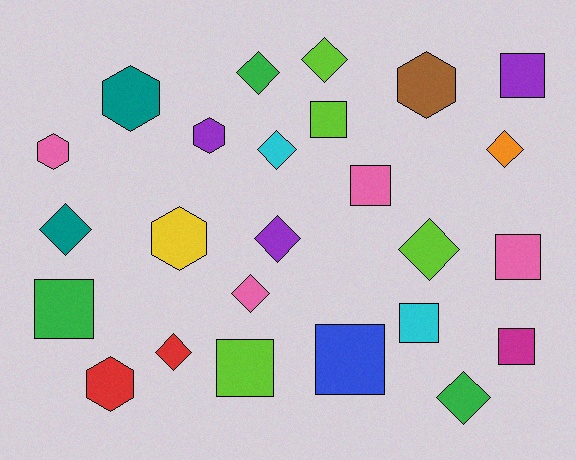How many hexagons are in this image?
There are 6 hexagons.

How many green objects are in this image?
There are 3 green objects.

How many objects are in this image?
There are 25 objects.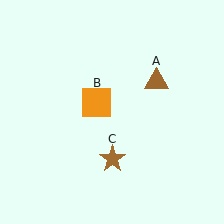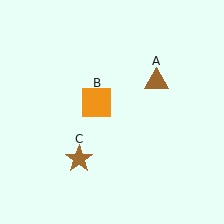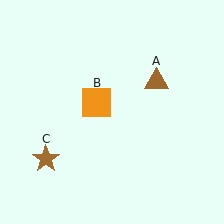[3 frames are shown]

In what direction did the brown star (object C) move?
The brown star (object C) moved left.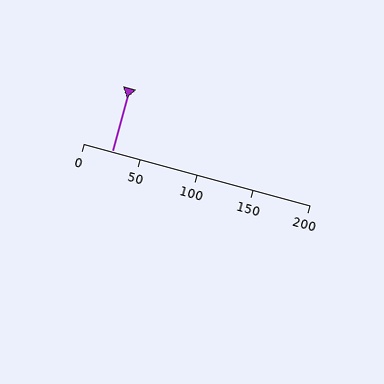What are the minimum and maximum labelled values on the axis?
The axis runs from 0 to 200.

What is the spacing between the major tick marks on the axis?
The major ticks are spaced 50 apart.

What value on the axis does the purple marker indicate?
The marker indicates approximately 25.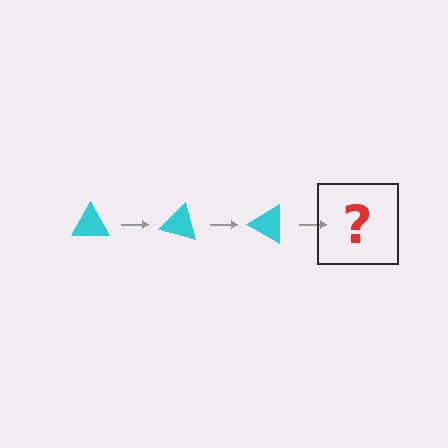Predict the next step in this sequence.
The next step is a cyan triangle rotated 45 degrees.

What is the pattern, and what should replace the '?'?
The pattern is that the triangle rotates 15 degrees each step. The '?' should be a cyan triangle rotated 45 degrees.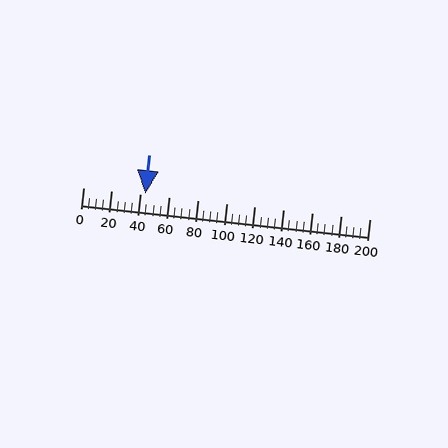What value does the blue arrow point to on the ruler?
The blue arrow points to approximately 43.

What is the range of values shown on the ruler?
The ruler shows values from 0 to 200.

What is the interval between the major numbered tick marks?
The major tick marks are spaced 20 units apart.